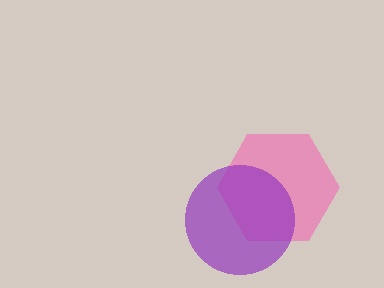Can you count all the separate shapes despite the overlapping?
Yes, there are 2 separate shapes.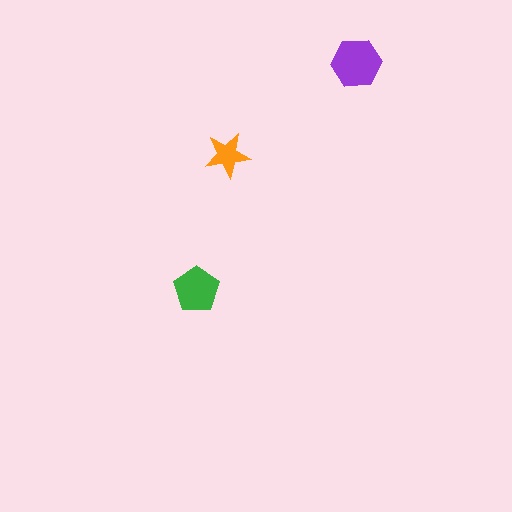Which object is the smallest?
The orange star.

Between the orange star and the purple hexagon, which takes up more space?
The purple hexagon.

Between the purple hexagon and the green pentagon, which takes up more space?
The purple hexagon.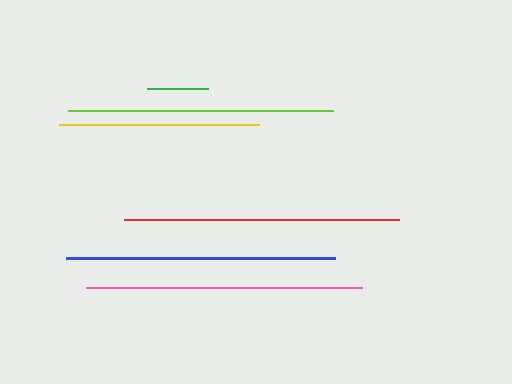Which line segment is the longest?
The pink line is the longest at approximately 276 pixels.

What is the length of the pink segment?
The pink segment is approximately 276 pixels long.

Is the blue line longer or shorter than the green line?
The blue line is longer than the green line.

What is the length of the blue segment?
The blue segment is approximately 269 pixels long.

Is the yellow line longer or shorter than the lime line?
The lime line is longer than the yellow line.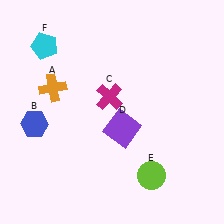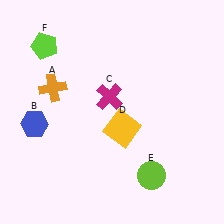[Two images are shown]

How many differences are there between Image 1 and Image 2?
There are 2 differences between the two images.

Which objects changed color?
D changed from purple to yellow. F changed from cyan to lime.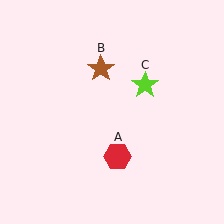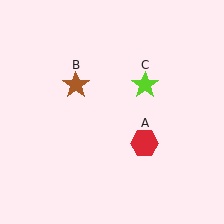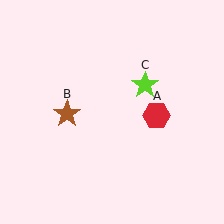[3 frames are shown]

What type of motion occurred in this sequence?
The red hexagon (object A), brown star (object B) rotated counterclockwise around the center of the scene.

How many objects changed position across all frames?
2 objects changed position: red hexagon (object A), brown star (object B).